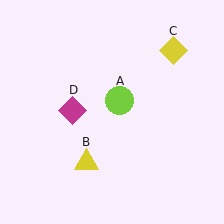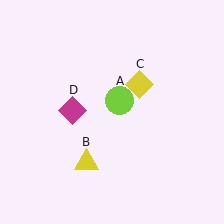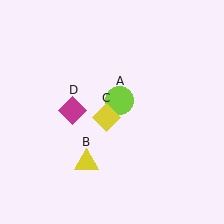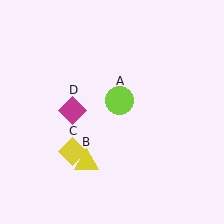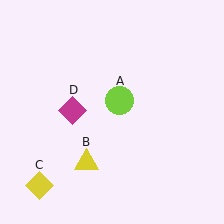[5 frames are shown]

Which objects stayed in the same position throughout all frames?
Lime circle (object A) and yellow triangle (object B) and magenta diamond (object D) remained stationary.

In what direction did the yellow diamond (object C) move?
The yellow diamond (object C) moved down and to the left.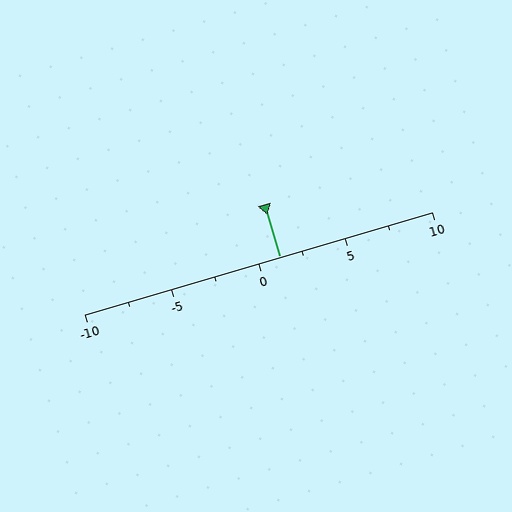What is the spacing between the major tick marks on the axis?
The major ticks are spaced 5 apart.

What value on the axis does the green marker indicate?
The marker indicates approximately 1.2.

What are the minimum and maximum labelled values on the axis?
The axis runs from -10 to 10.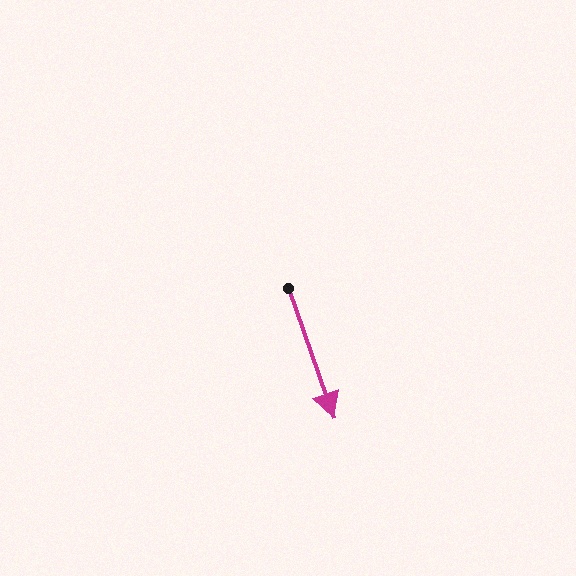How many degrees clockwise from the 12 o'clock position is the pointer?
Approximately 161 degrees.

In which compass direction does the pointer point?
South.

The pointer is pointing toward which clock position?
Roughly 5 o'clock.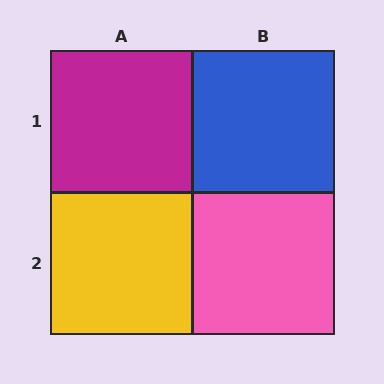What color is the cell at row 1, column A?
Magenta.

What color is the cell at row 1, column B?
Blue.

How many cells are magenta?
1 cell is magenta.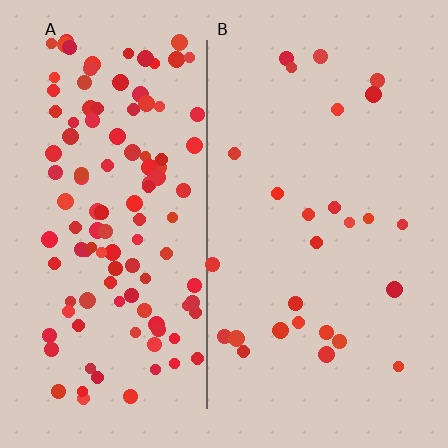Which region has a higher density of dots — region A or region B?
A (the left).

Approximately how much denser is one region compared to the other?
Approximately 4.3× — region A over region B.